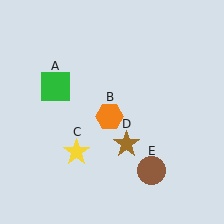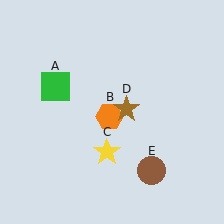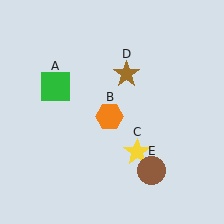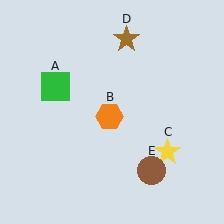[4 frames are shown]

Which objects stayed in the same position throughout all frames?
Green square (object A) and orange hexagon (object B) and brown circle (object E) remained stationary.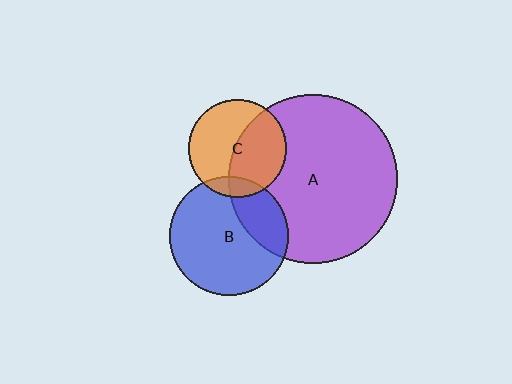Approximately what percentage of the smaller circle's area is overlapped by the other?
Approximately 10%.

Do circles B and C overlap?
Yes.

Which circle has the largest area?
Circle A (purple).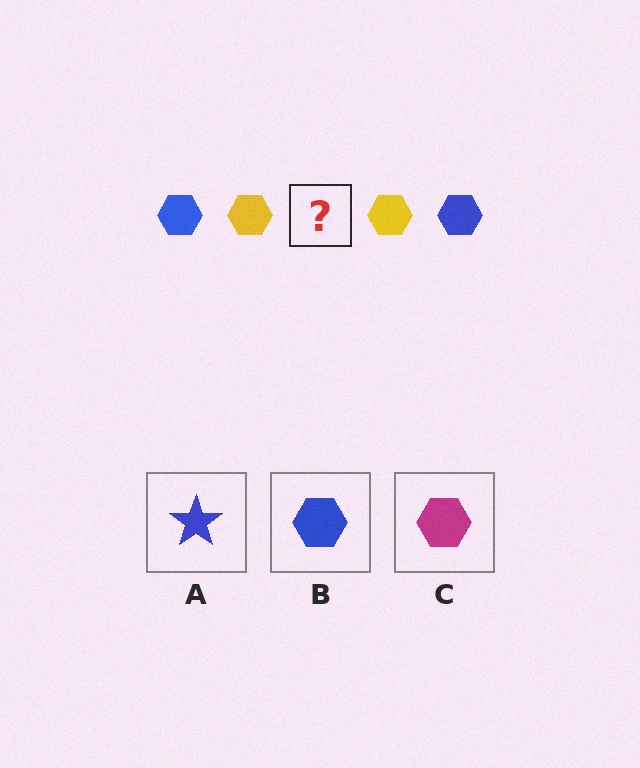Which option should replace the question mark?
Option B.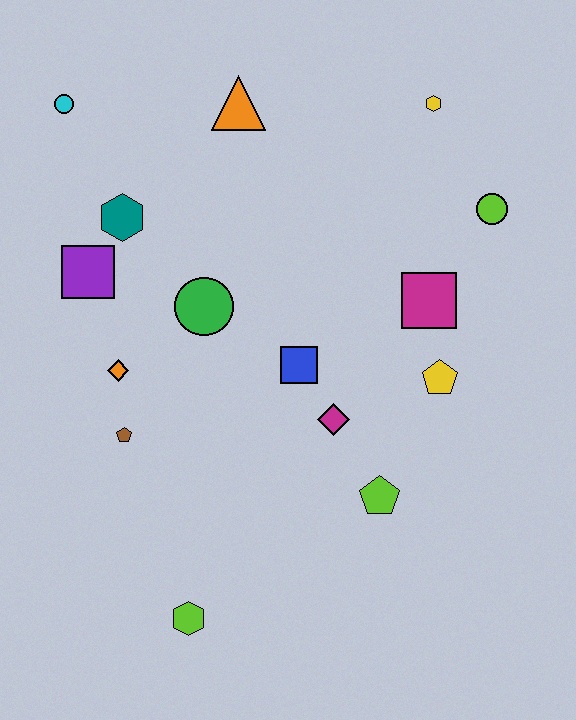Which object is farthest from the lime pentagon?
The cyan circle is farthest from the lime pentagon.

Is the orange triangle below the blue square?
No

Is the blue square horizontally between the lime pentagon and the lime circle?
No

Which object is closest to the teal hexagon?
The purple square is closest to the teal hexagon.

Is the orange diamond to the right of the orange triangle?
No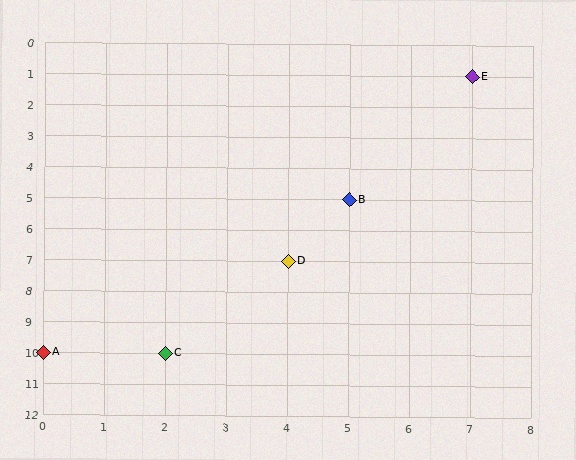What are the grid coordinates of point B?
Point B is at grid coordinates (5, 5).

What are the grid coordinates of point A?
Point A is at grid coordinates (0, 10).